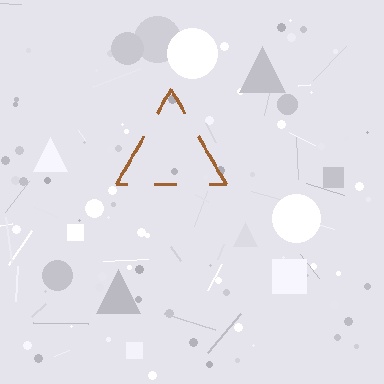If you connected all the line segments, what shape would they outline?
They would outline a triangle.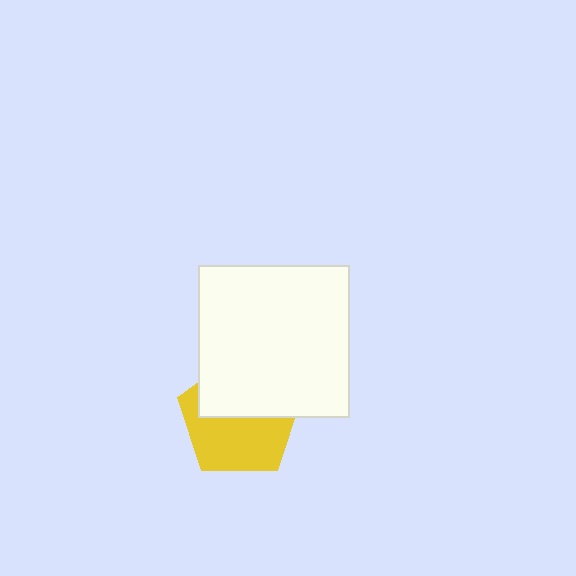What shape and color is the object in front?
The object in front is a white square.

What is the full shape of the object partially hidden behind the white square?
The partially hidden object is a yellow pentagon.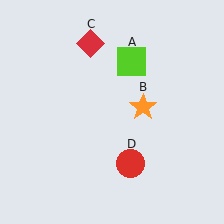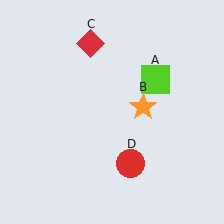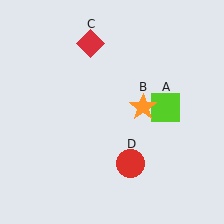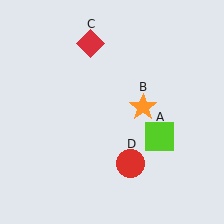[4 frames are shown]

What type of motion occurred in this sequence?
The lime square (object A) rotated clockwise around the center of the scene.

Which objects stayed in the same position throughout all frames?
Orange star (object B) and red diamond (object C) and red circle (object D) remained stationary.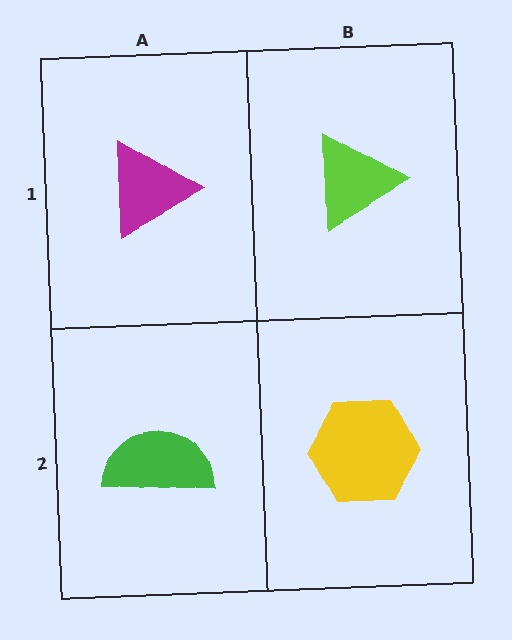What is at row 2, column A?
A green semicircle.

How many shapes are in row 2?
2 shapes.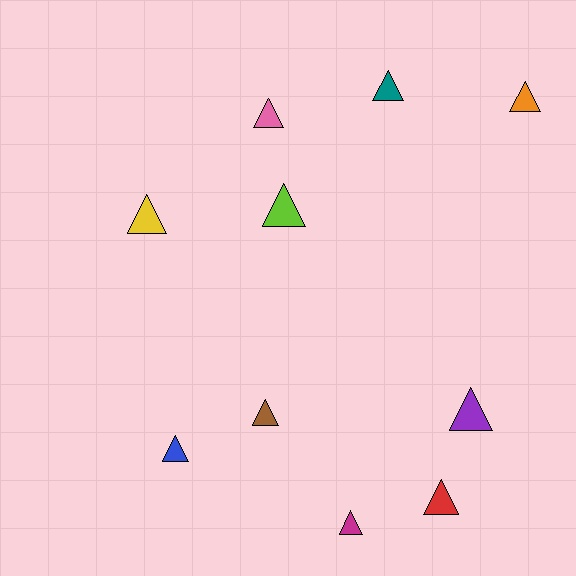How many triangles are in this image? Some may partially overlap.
There are 10 triangles.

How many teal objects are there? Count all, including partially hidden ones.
There is 1 teal object.